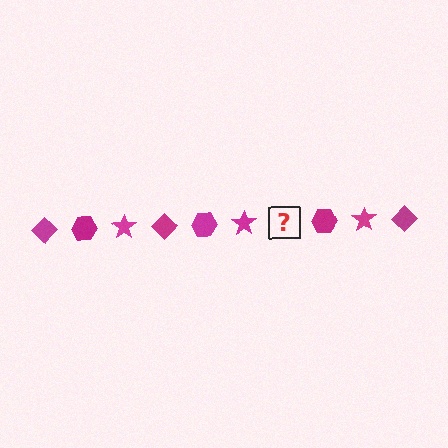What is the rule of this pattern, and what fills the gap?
The rule is that the pattern cycles through diamond, hexagon, star shapes in magenta. The gap should be filled with a magenta diamond.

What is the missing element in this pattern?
The missing element is a magenta diamond.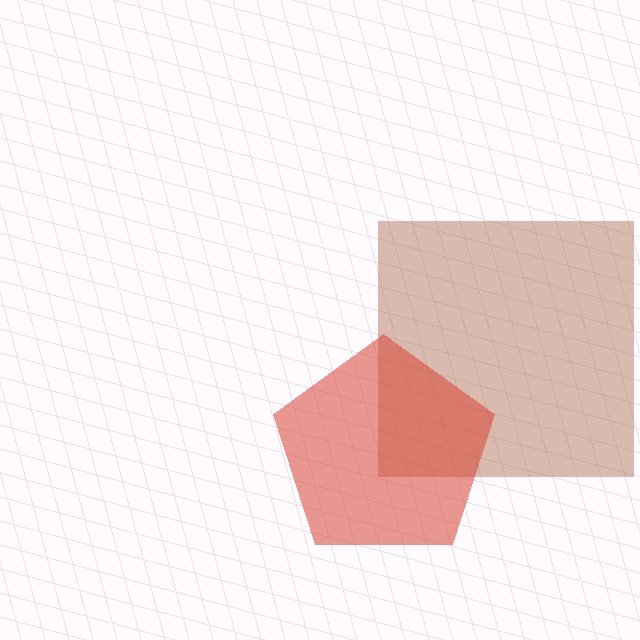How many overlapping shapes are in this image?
There are 2 overlapping shapes in the image.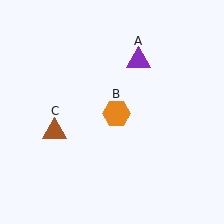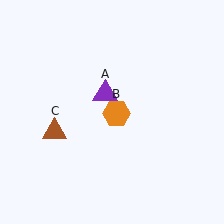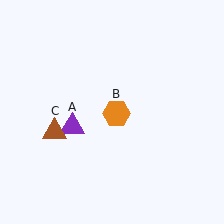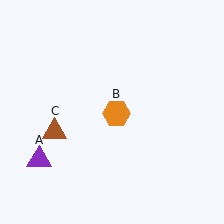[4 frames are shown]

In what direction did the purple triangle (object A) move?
The purple triangle (object A) moved down and to the left.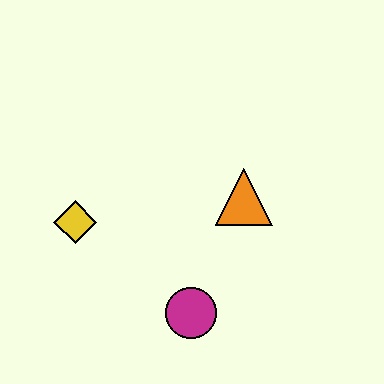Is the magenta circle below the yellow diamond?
Yes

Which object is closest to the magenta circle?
The orange triangle is closest to the magenta circle.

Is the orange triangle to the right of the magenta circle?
Yes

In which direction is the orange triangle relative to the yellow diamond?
The orange triangle is to the right of the yellow diamond.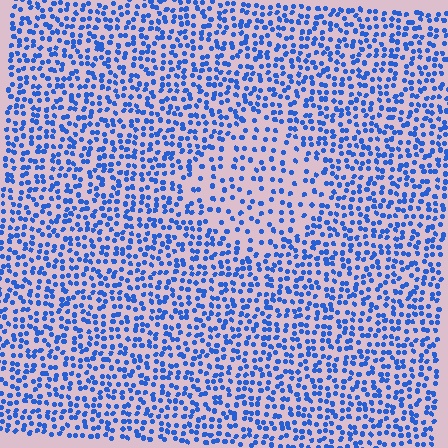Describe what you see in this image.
The image contains small blue elements arranged at two different densities. A diamond-shaped region is visible where the elements are less densely packed than the surrounding area.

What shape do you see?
I see a diamond.